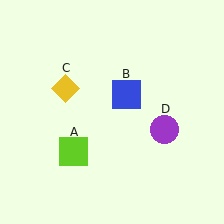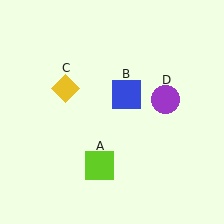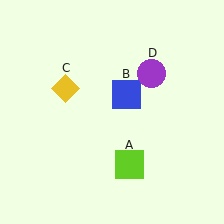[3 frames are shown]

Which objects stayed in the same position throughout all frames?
Blue square (object B) and yellow diamond (object C) remained stationary.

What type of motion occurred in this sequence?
The lime square (object A), purple circle (object D) rotated counterclockwise around the center of the scene.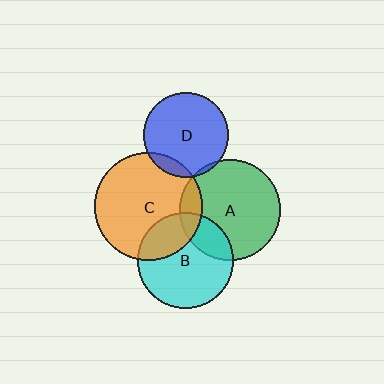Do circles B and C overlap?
Yes.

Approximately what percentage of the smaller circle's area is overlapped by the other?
Approximately 30%.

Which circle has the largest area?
Circle C (orange).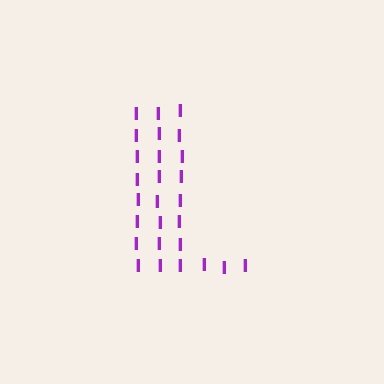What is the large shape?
The large shape is the letter L.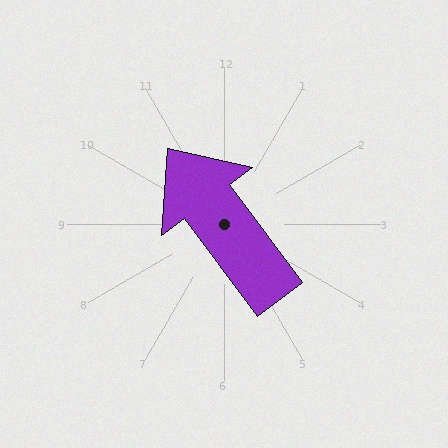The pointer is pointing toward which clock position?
Roughly 11 o'clock.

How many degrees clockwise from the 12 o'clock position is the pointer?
Approximately 323 degrees.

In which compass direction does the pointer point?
Northwest.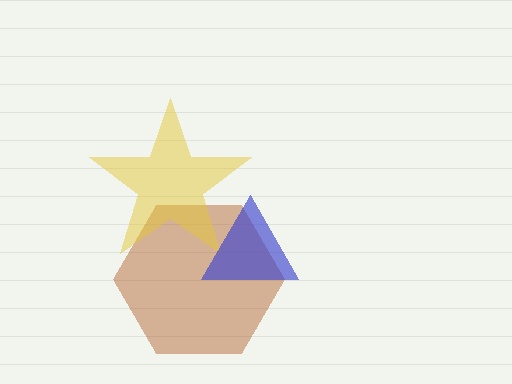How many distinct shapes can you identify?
There are 3 distinct shapes: a brown hexagon, a yellow star, a blue triangle.